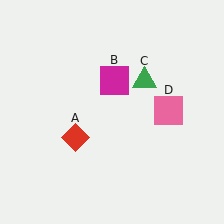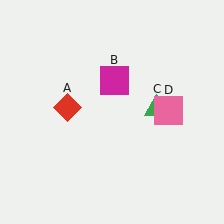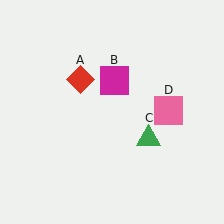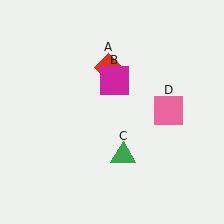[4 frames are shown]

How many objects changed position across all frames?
2 objects changed position: red diamond (object A), green triangle (object C).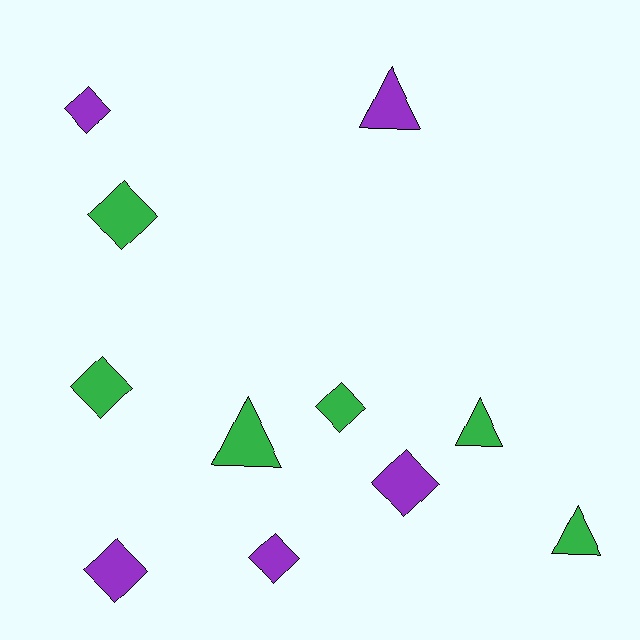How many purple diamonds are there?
There are 4 purple diamonds.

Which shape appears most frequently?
Diamond, with 7 objects.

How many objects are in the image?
There are 11 objects.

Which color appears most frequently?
Green, with 6 objects.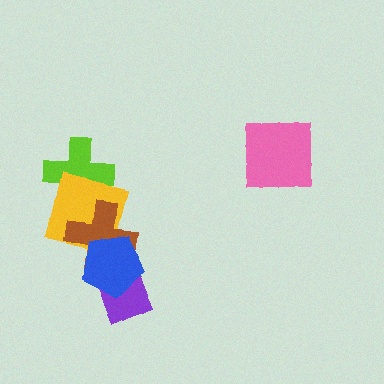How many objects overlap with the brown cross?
2 objects overlap with the brown cross.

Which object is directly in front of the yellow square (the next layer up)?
The brown cross is directly in front of the yellow square.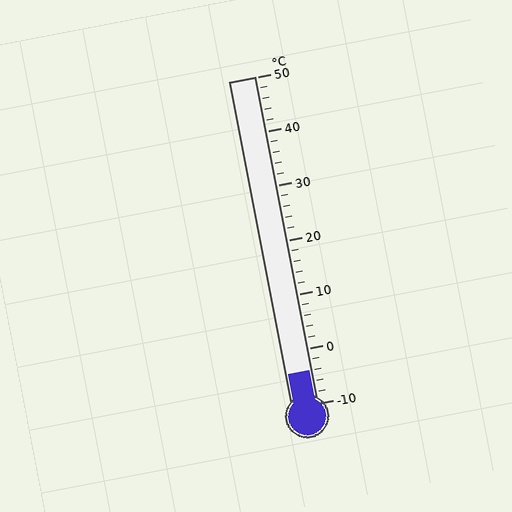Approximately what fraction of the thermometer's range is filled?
The thermometer is filled to approximately 10% of its range.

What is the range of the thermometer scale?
The thermometer scale ranges from -10°C to 50°C.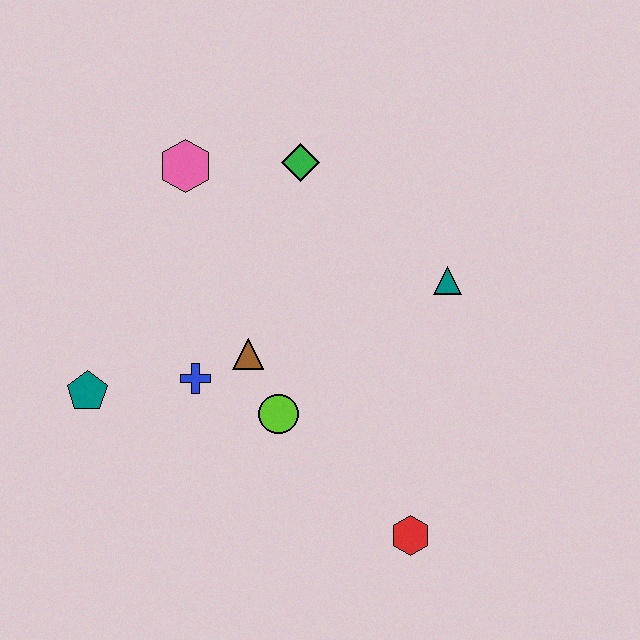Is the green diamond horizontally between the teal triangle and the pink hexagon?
Yes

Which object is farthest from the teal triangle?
The teal pentagon is farthest from the teal triangle.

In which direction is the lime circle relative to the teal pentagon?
The lime circle is to the right of the teal pentagon.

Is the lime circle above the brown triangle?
No